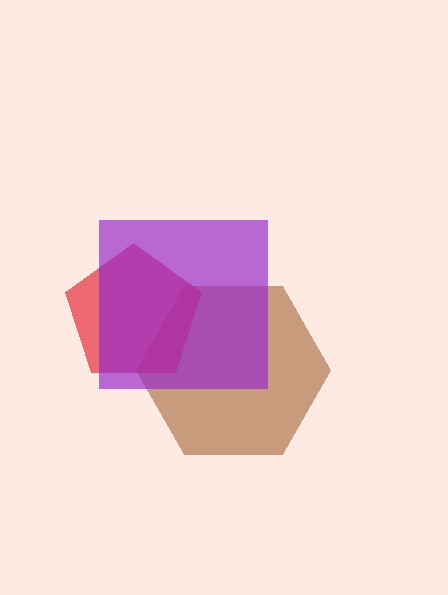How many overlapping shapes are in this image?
There are 3 overlapping shapes in the image.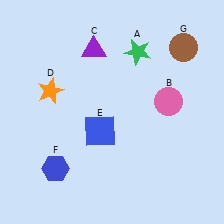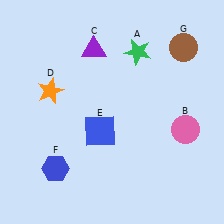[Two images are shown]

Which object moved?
The pink circle (B) moved down.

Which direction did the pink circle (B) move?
The pink circle (B) moved down.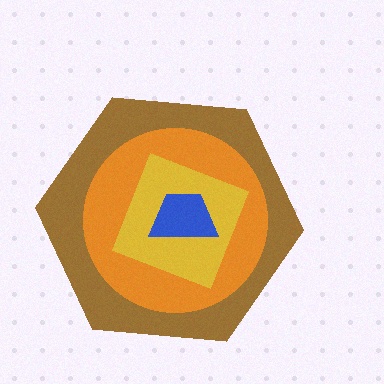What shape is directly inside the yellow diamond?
The blue trapezoid.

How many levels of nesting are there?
4.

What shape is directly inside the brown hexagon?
The orange circle.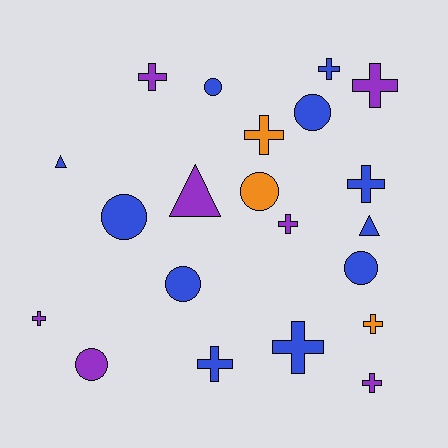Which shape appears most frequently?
Cross, with 11 objects.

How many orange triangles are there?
There are no orange triangles.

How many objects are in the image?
There are 21 objects.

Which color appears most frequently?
Blue, with 11 objects.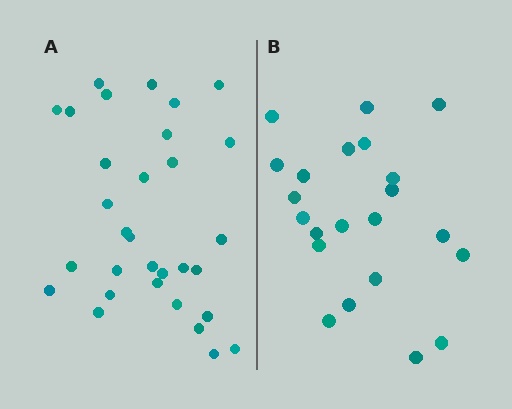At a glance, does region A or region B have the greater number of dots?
Region A (the left region) has more dots.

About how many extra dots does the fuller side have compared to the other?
Region A has roughly 8 or so more dots than region B.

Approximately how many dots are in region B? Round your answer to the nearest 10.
About 20 dots. (The exact count is 22, which rounds to 20.)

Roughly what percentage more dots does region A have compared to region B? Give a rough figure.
About 40% more.